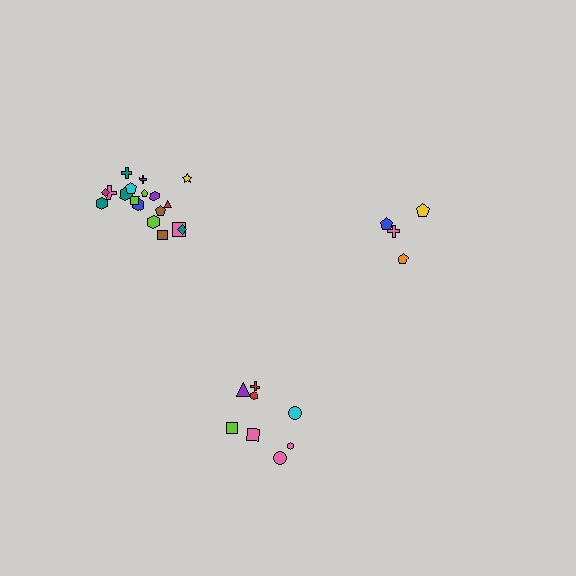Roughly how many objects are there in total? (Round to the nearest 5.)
Roughly 30 objects in total.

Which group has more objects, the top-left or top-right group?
The top-left group.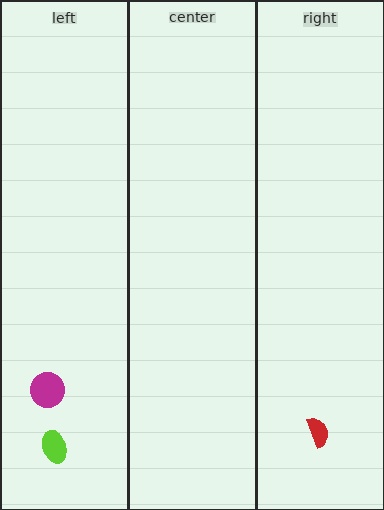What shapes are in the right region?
The red semicircle.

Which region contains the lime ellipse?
The left region.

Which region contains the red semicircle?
The right region.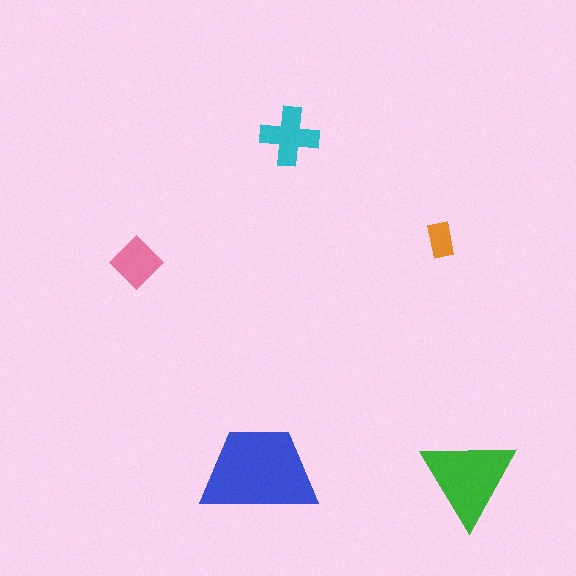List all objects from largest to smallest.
The blue trapezoid, the green triangle, the cyan cross, the pink diamond, the orange rectangle.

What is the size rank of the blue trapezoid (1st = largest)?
1st.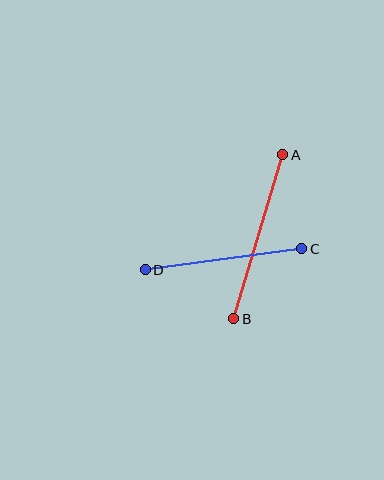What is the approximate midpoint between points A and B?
The midpoint is at approximately (258, 237) pixels.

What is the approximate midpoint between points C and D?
The midpoint is at approximately (224, 259) pixels.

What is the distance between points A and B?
The distance is approximately 171 pixels.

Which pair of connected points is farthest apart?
Points A and B are farthest apart.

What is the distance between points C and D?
The distance is approximately 158 pixels.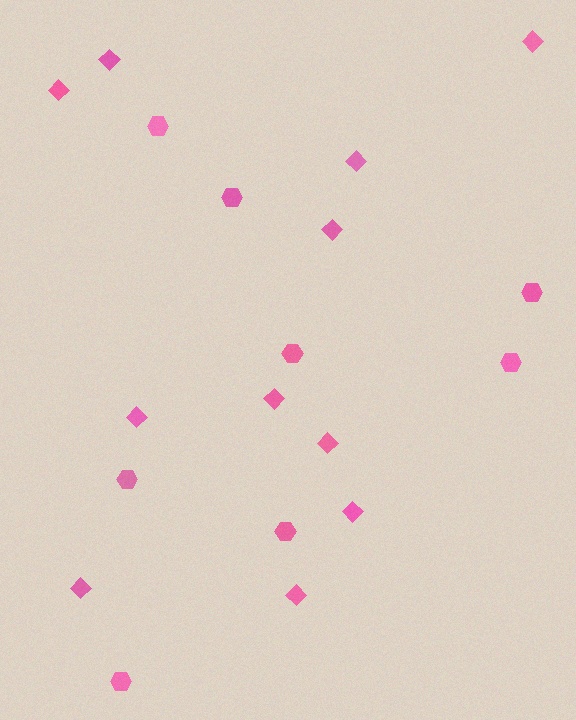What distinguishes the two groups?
There are 2 groups: one group of diamonds (11) and one group of hexagons (8).